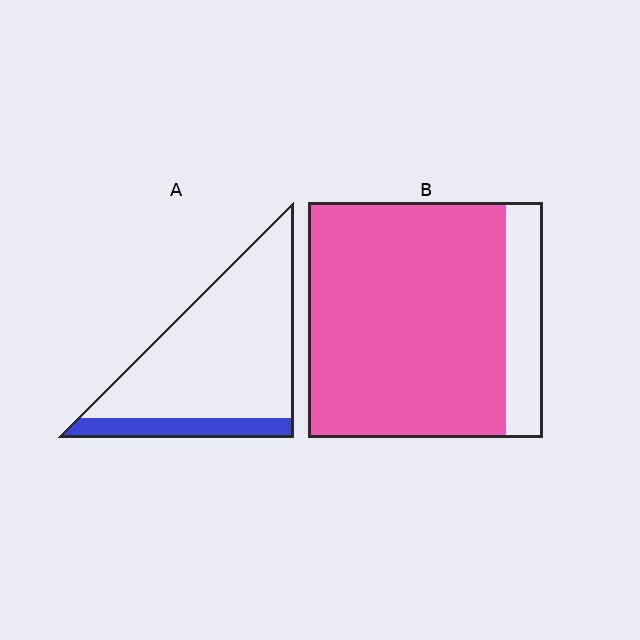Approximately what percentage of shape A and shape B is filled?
A is approximately 15% and B is approximately 85%.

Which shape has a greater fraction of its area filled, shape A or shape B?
Shape B.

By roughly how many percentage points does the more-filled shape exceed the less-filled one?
By roughly 70 percentage points (B over A).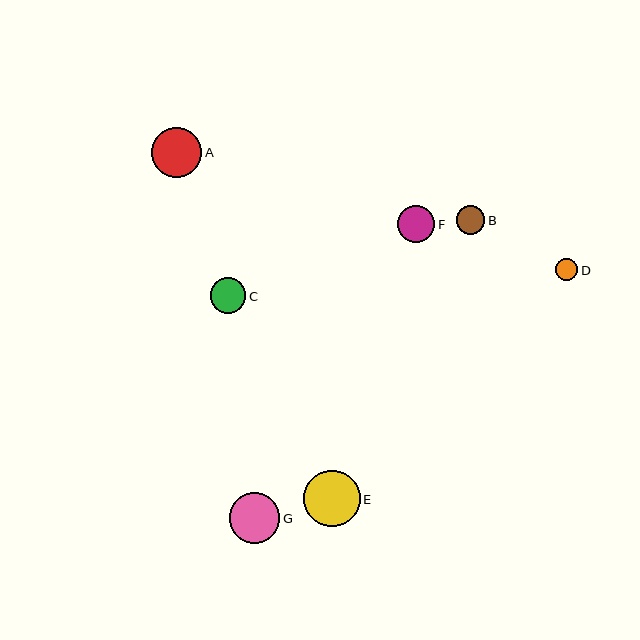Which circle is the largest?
Circle E is the largest with a size of approximately 57 pixels.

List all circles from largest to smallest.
From largest to smallest: E, G, A, F, C, B, D.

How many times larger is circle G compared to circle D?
Circle G is approximately 2.3 times the size of circle D.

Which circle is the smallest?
Circle D is the smallest with a size of approximately 22 pixels.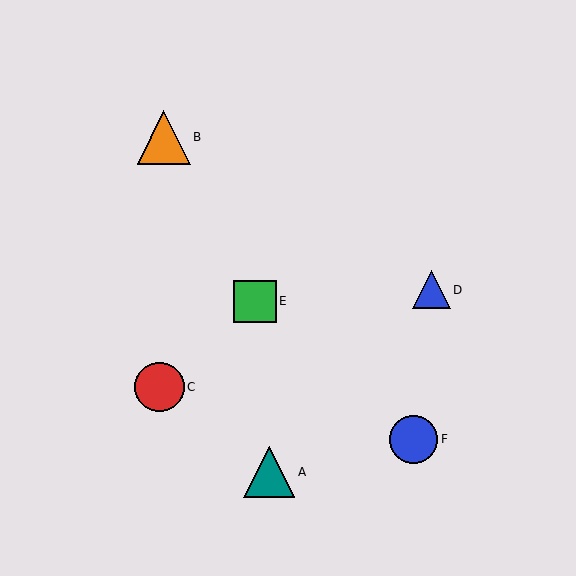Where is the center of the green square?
The center of the green square is at (255, 301).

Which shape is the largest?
The orange triangle (labeled B) is the largest.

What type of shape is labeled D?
Shape D is a blue triangle.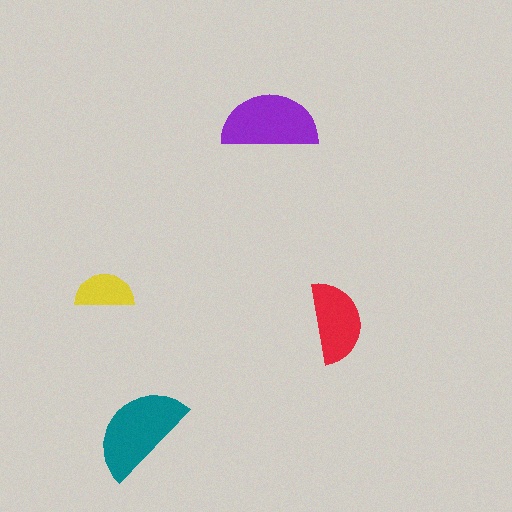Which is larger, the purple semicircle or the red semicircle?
The purple one.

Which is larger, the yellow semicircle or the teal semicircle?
The teal one.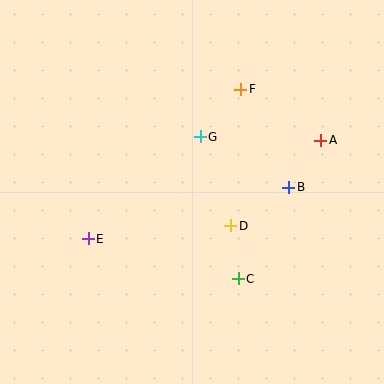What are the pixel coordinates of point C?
Point C is at (238, 279).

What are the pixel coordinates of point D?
Point D is at (231, 226).